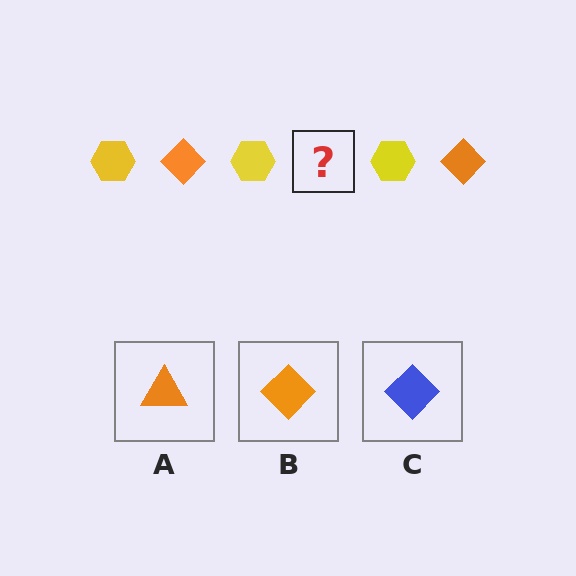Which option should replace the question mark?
Option B.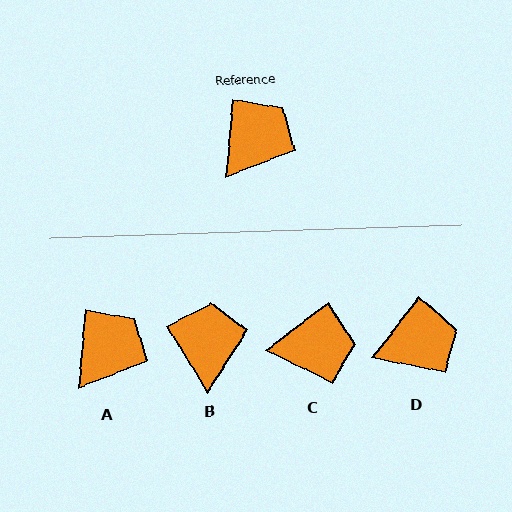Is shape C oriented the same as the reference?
No, it is off by about 48 degrees.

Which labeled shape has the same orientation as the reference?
A.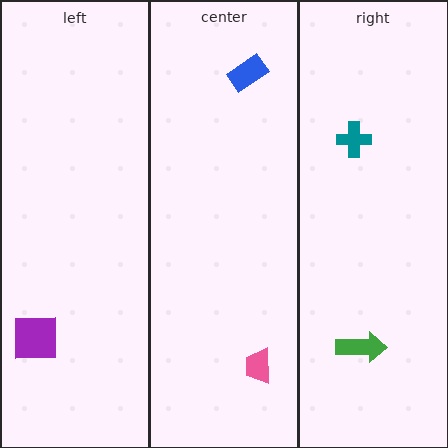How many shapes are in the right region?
2.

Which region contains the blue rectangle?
The center region.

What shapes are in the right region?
The teal cross, the green arrow.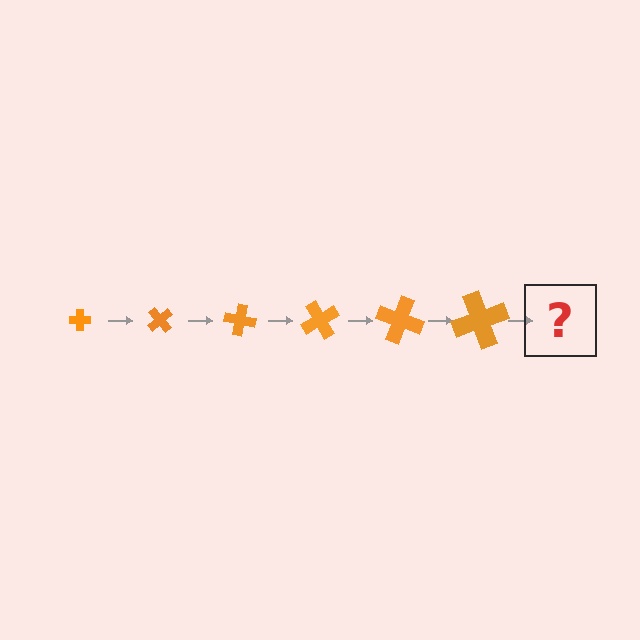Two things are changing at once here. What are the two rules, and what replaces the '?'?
The two rules are that the cross grows larger each step and it rotates 50 degrees each step. The '?' should be a cross, larger than the previous one and rotated 300 degrees from the start.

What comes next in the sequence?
The next element should be a cross, larger than the previous one and rotated 300 degrees from the start.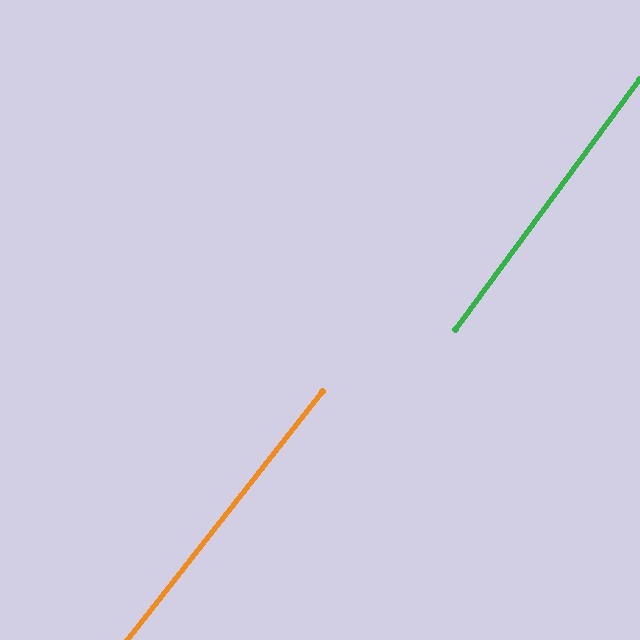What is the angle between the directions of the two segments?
Approximately 2 degrees.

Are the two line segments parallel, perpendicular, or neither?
Parallel — their directions differ by only 1.8°.